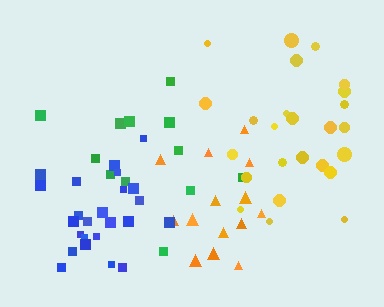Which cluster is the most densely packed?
Blue.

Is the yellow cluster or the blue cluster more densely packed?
Blue.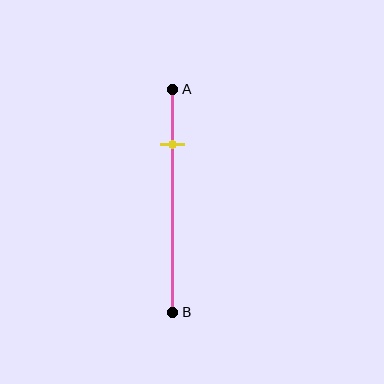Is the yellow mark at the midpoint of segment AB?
No, the mark is at about 25% from A, not at the 50% midpoint.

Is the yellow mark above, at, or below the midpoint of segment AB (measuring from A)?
The yellow mark is above the midpoint of segment AB.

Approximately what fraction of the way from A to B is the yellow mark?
The yellow mark is approximately 25% of the way from A to B.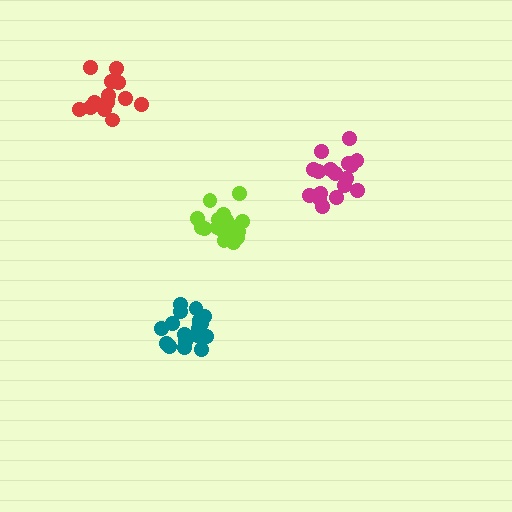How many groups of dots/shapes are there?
There are 4 groups.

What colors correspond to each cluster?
The clusters are colored: magenta, red, teal, lime.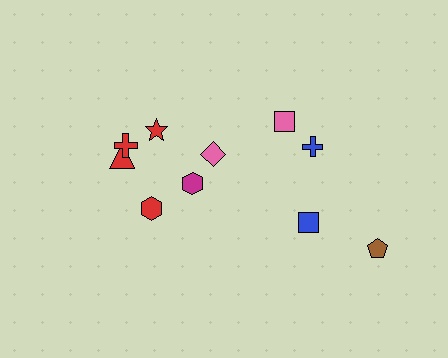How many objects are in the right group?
There are 4 objects.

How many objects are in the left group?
There are 6 objects.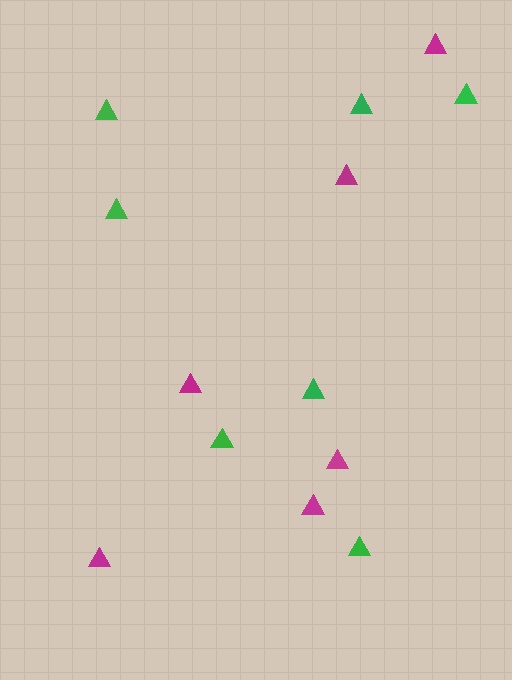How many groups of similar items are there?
There are 2 groups: one group of green triangles (7) and one group of magenta triangles (6).